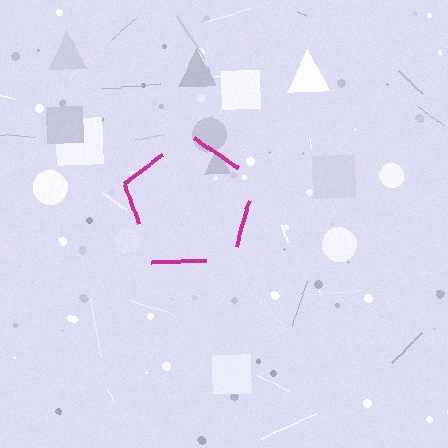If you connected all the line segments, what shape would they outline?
They would outline a pentagon.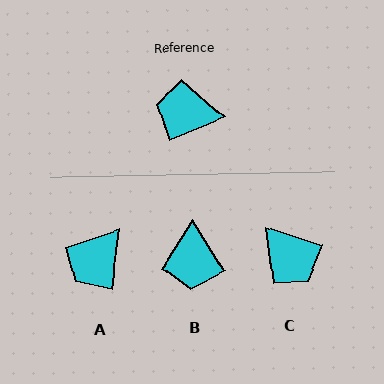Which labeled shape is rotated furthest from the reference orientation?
C, about 139 degrees away.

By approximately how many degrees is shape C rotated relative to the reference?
Approximately 139 degrees counter-clockwise.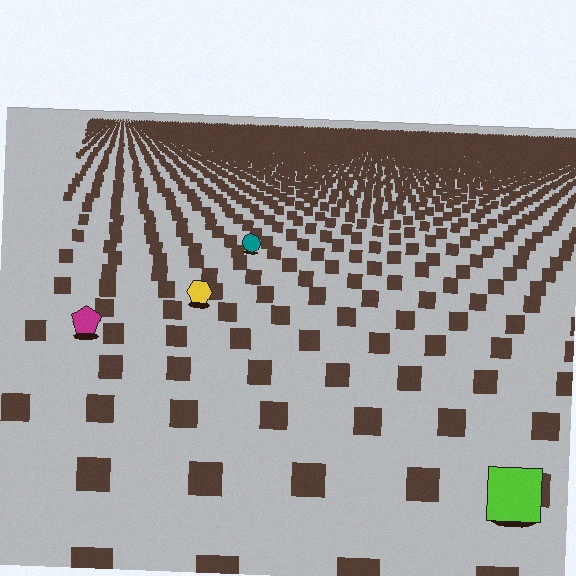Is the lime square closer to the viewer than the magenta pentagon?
Yes. The lime square is closer — you can tell from the texture gradient: the ground texture is coarser near it.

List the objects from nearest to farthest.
From nearest to farthest: the lime square, the magenta pentagon, the yellow hexagon, the teal circle.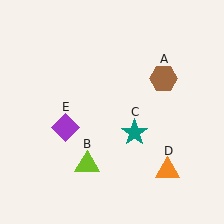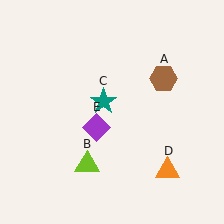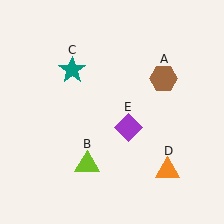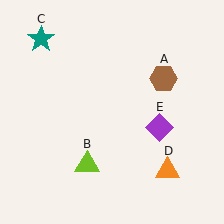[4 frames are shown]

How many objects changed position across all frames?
2 objects changed position: teal star (object C), purple diamond (object E).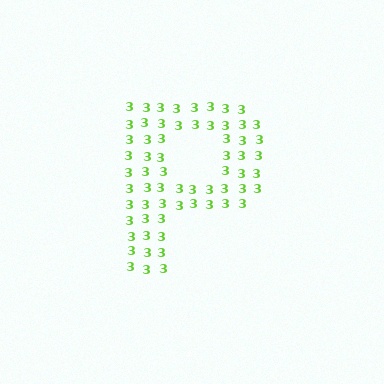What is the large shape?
The large shape is the letter P.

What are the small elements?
The small elements are digit 3's.